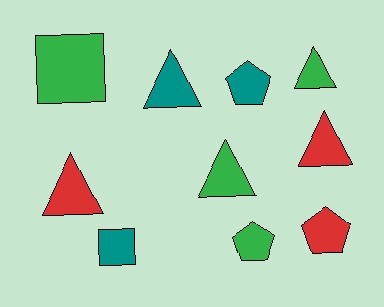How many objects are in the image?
There are 10 objects.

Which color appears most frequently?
Green, with 4 objects.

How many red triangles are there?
There are 2 red triangles.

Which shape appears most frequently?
Triangle, with 5 objects.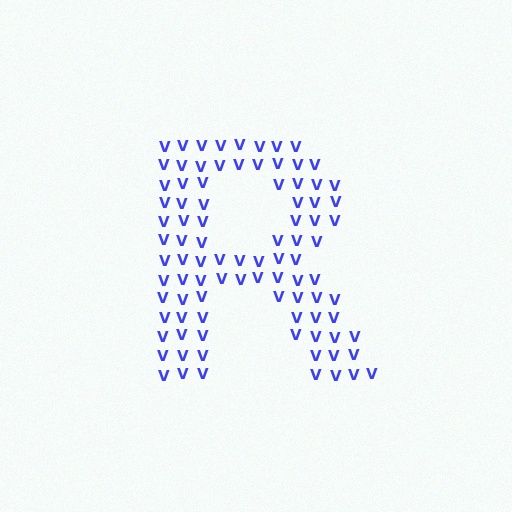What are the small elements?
The small elements are letter V's.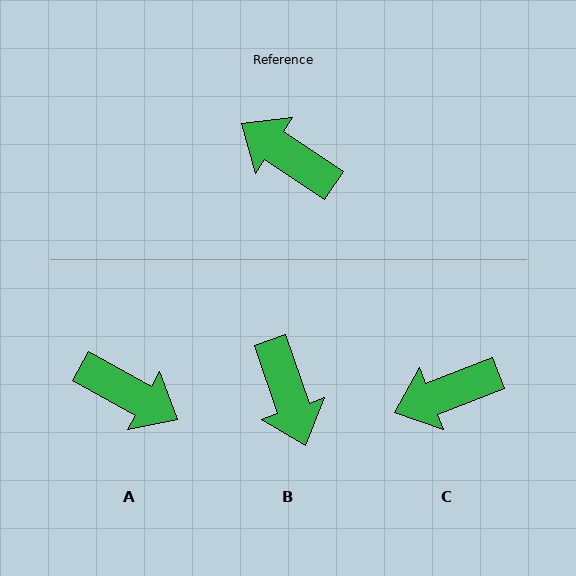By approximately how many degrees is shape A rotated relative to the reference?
Approximately 175 degrees clockwise.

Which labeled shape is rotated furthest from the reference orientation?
A, about 175 degrees away.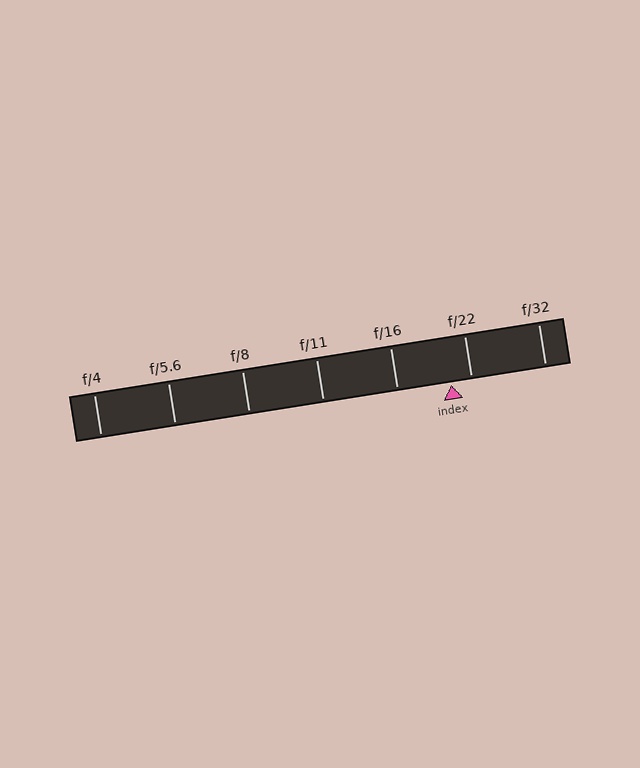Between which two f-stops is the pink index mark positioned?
The index mark is between f/16 and f/22.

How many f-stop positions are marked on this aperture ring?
There are 7 f-stop positions marked.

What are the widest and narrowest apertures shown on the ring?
The widest aperture shown is f/4 and the narrowest is f/32.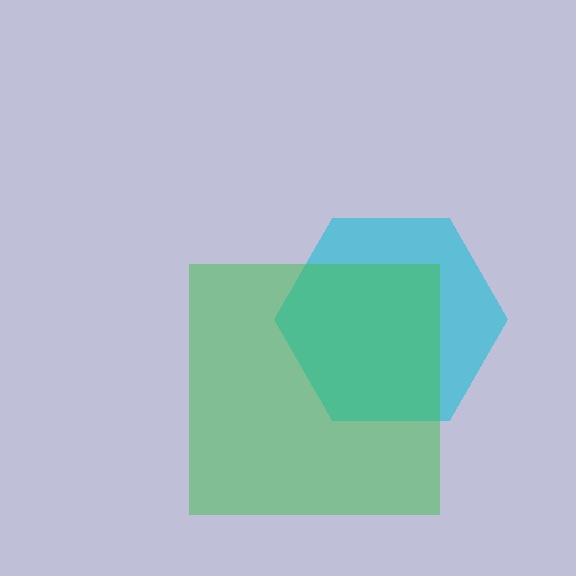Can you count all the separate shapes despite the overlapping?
Yes, there are 2 separate shapes.